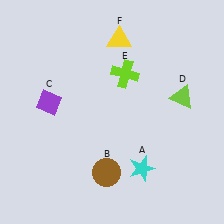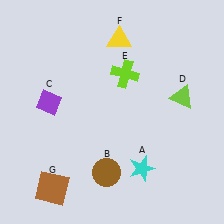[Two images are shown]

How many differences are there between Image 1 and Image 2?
There is 1 difference between the two images.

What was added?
A brown square (G) was added in Image 2.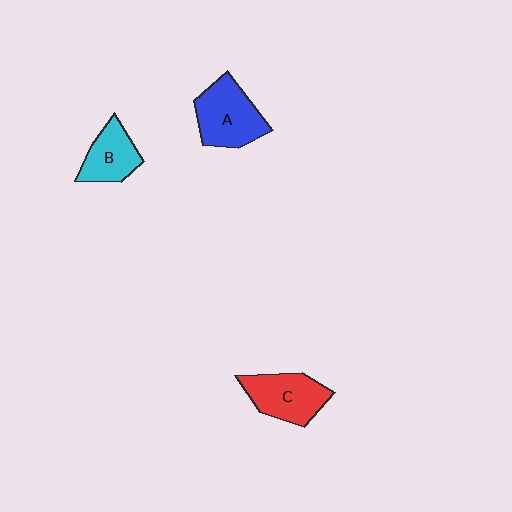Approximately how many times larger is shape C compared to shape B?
Approximately 1.3 times.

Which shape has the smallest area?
Shape B (cyan).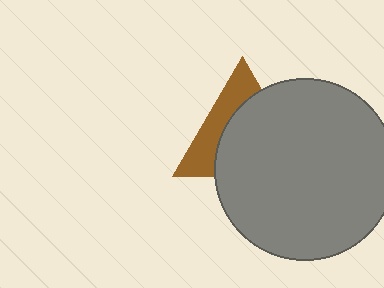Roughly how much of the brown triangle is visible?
A small part of it is visible (roughly 37%).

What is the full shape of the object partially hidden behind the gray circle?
The partially hidden object is a brown triangle.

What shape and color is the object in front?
The object in front is a gray circle.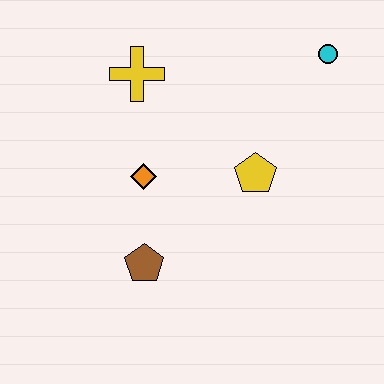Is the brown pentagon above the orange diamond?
No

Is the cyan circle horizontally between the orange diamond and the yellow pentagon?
No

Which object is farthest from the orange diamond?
The cyan circle is farthest from the orange diamond.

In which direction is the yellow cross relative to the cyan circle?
The yellow cross is to the left of the cyan circle.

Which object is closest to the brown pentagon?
The orange diamond is closest to the brown pentagon.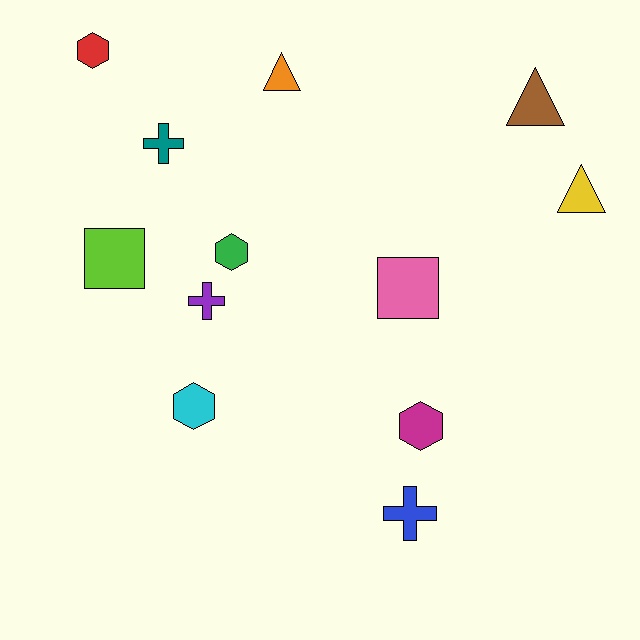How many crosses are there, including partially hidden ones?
There are 3 crosses.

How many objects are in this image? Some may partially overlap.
There are 12 objects.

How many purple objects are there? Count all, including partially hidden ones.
There is 1 purple object.